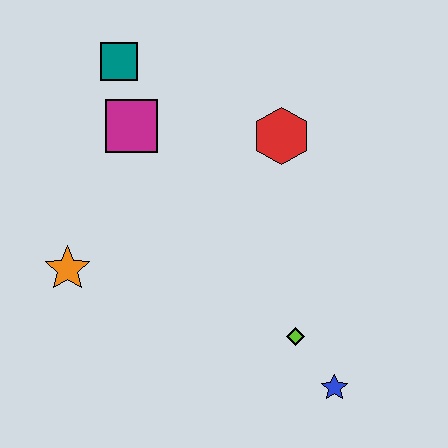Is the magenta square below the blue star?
No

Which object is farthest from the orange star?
The blue star is farthest from the orange star.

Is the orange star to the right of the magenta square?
No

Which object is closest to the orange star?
The magenta square is closest to the orange star.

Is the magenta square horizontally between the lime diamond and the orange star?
Yes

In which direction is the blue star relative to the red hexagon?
The blue star is below the red hexagon.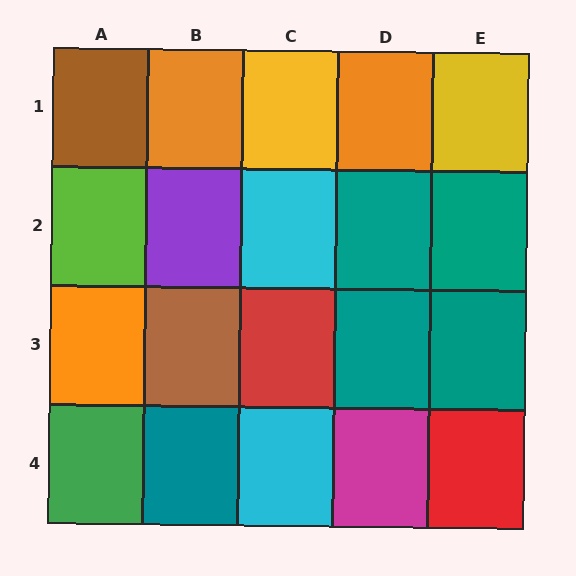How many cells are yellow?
2 cells are yellow.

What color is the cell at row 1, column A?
Brown.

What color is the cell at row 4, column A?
Green.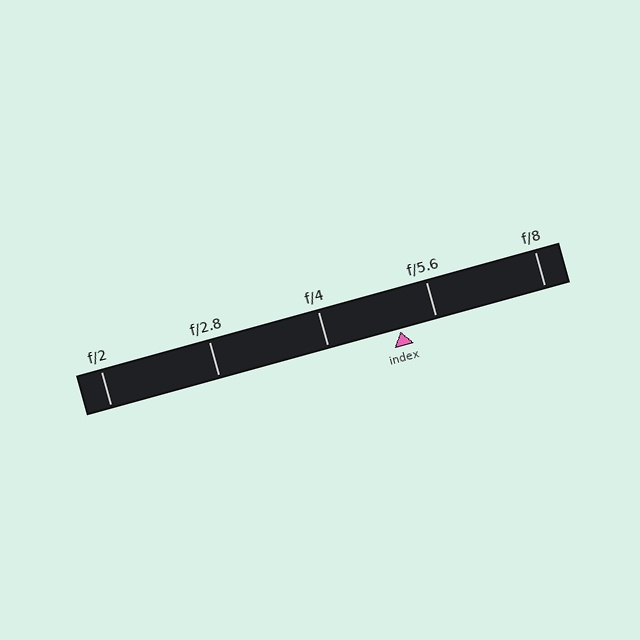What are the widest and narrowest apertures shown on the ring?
The widest aperture shown is f/2 and the narrowest is f/8.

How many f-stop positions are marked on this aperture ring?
There are 5 f-stop positions marked.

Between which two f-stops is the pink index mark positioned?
The index mark is between f/4 and f/5.6.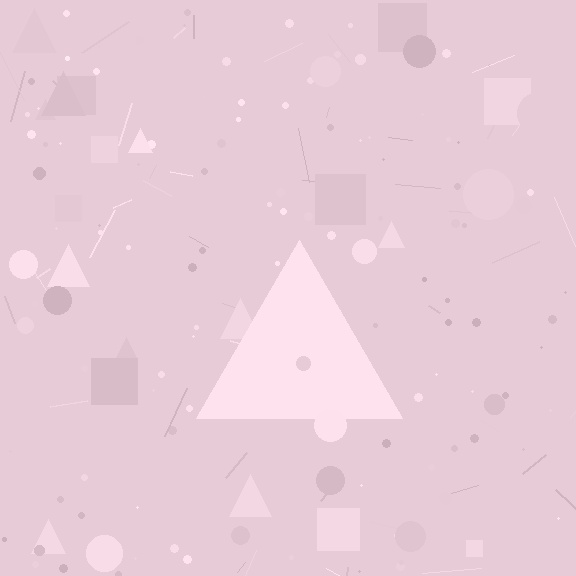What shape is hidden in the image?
A triangle is hidden in the image.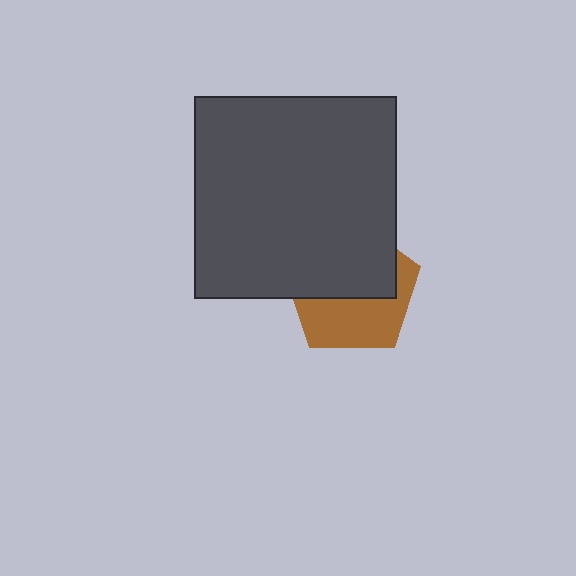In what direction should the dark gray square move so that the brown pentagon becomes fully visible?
The dark gray square should move up. That is the shortest direction to clear the overlap and leave the brown pentagon fully visible.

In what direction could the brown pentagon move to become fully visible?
The brown pentagon could move down. That would shift it out from behind the dark gray square entirely.